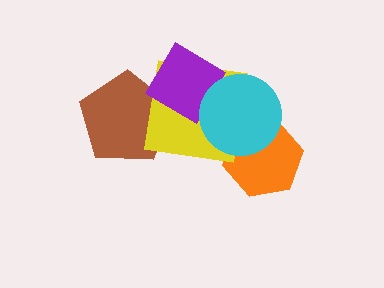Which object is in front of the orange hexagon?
The cyan circle is in front of the orange hexagon.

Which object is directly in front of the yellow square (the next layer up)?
The purple diamond is directly in front of the yellow square.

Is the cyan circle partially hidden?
No, no other shape covers it.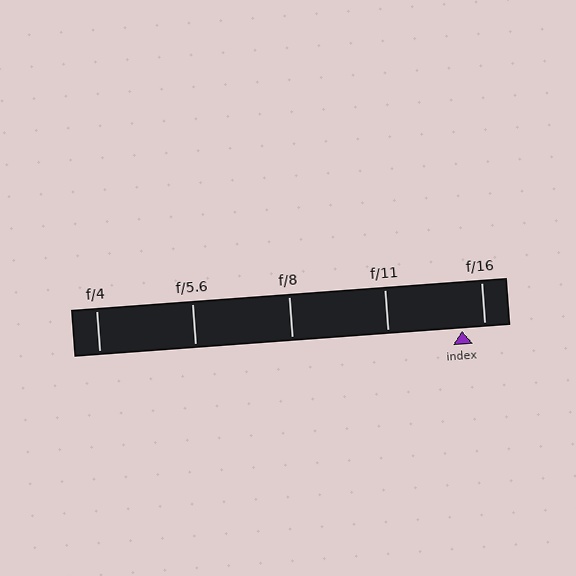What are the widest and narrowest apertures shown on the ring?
The widest aperture shown is f/4 and the narrowest is f/16.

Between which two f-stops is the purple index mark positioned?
The index mark is between f/11 and f/16.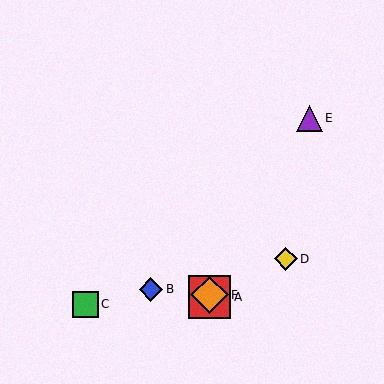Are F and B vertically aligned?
No, F is at x≈209 and B is at x≈151.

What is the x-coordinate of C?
Object C is at x≈86.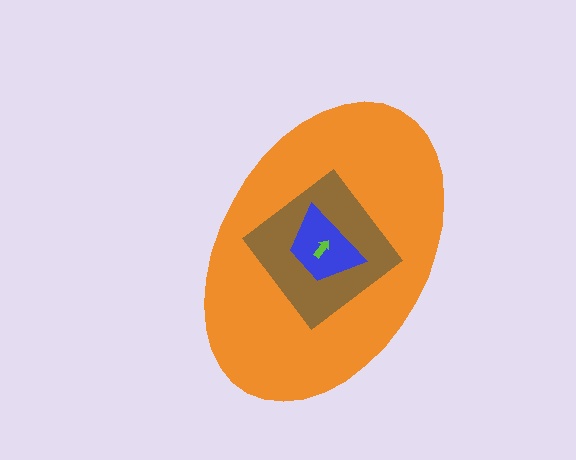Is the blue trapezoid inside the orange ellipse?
Yes.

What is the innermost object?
The lime arrow.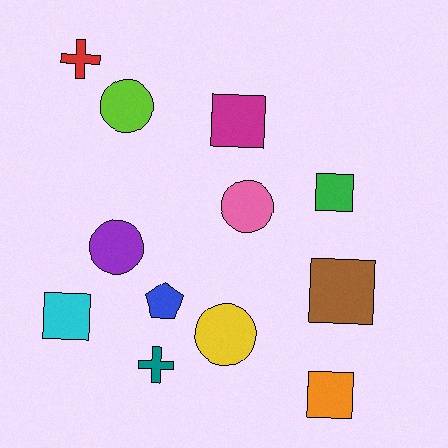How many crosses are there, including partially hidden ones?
There are 2 crosses.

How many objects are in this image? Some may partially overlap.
There are 12 objects.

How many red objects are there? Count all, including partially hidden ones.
There is 1 red object.